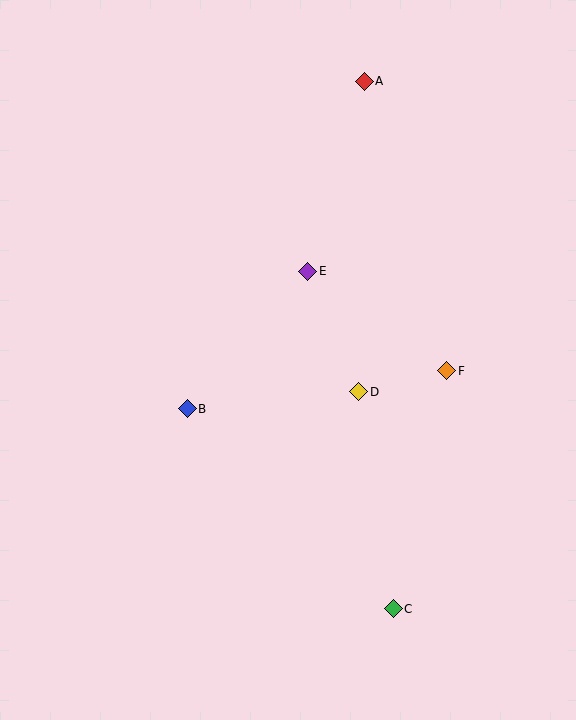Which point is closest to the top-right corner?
Point A is closest to the top-right corner.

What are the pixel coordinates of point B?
Point B is at (187, 409).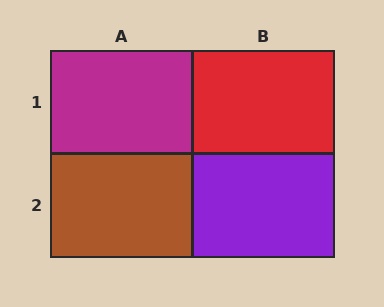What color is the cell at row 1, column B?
Red.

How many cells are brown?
1 cell is brown.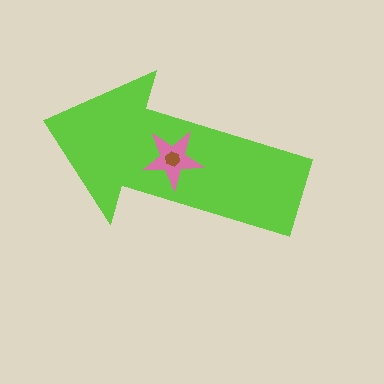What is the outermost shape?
The lime arrow.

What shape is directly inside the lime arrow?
The pink star.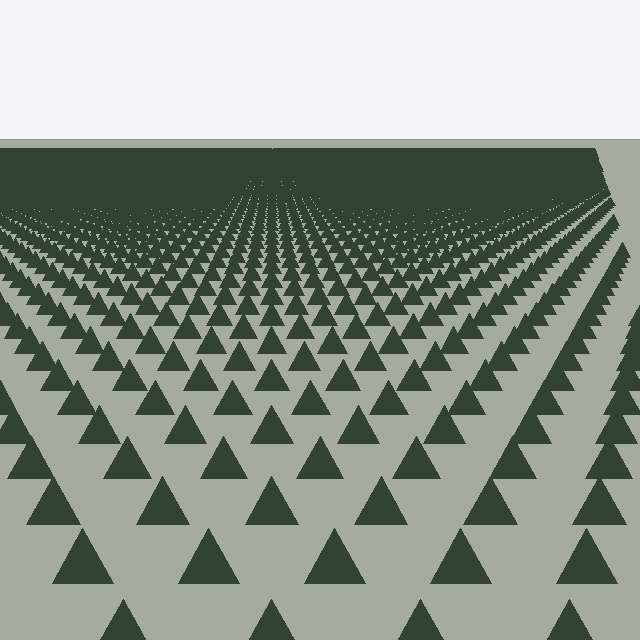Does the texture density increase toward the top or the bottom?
Density increases toward the top.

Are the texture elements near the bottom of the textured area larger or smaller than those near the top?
Larger. Near the bottom, elements are closer to the viewer and appear at a bigger on-screen size.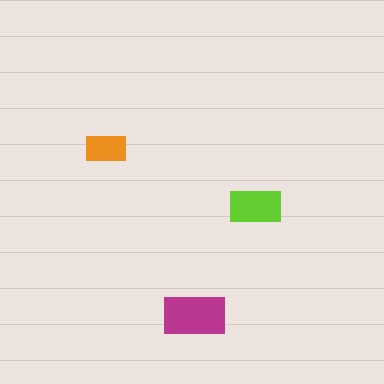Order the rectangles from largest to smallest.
the magenta one, the lime one, the orange one.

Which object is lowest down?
The magenta rectangle is bottommost.